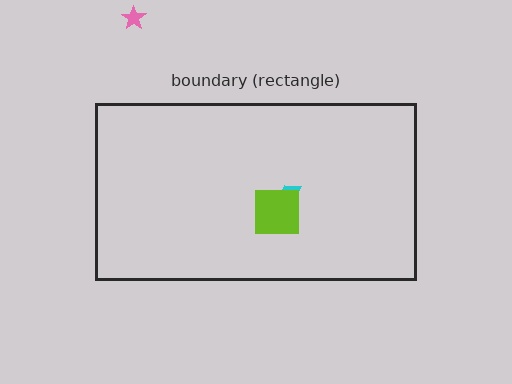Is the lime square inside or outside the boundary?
Inside.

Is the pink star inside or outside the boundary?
Outside.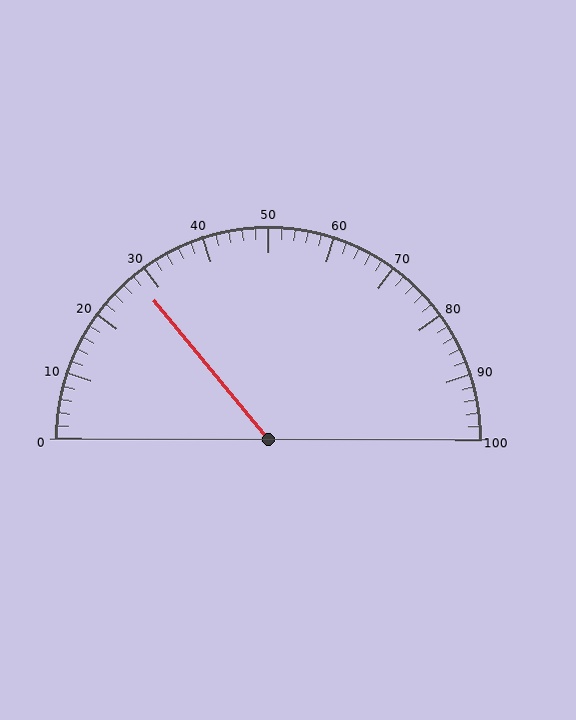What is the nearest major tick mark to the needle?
The nearest major tick mark is 30.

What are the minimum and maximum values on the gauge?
The gauge ranges from 0 to 100.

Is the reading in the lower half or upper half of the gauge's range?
The reading is in the lower half of the range (0 to 100).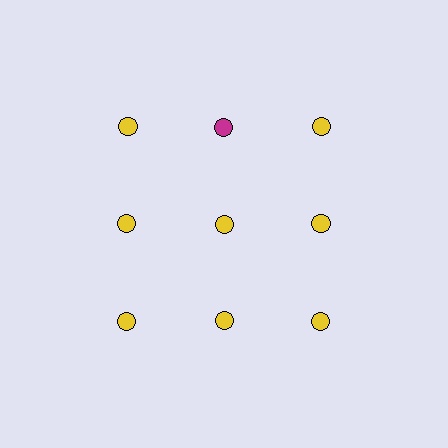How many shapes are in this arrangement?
There are 9 shapes arranged in a grid pattern.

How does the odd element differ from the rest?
It has a different color: magenta instead of yellow.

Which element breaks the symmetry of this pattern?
The magenta circle in the top row, second from left column breaks the symmetry. All other shapes are yellow circles.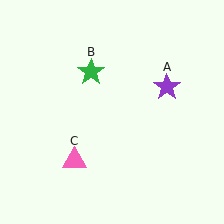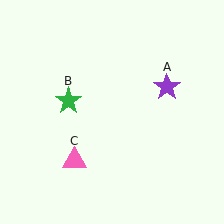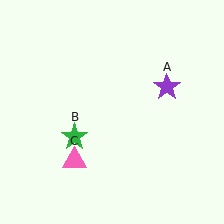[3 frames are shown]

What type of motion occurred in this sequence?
The green star (object B) rotated counterclockwise around the center of the scene.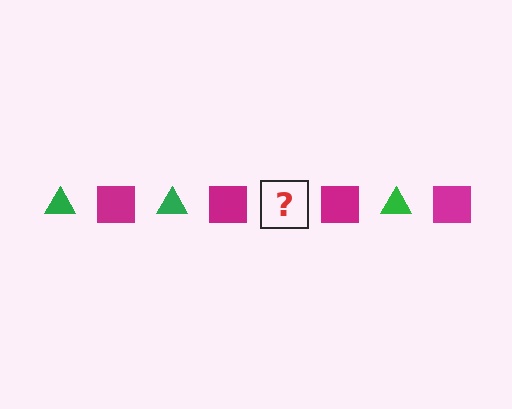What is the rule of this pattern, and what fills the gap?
The rule is that the pattern alternates between green triangle and magenta square. The gap should be filled with a green triangle.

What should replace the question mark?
The question mark should be replaced with a green triangle.